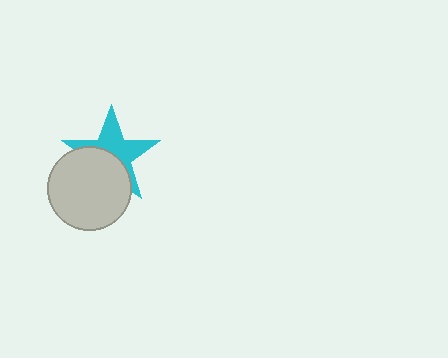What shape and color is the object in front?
The object in front is a light gray circle.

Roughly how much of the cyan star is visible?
About half of it is visible (roughly 54%).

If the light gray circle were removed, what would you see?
You would see the complete cyan star.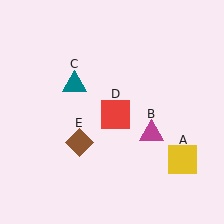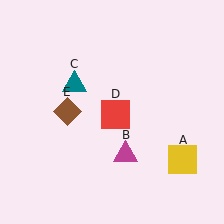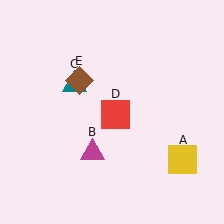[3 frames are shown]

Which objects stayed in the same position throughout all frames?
Yellow square (object A) and teal triangle (object C) and red square (object D) remained stationary.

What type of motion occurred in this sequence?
The magenta triangle (object B), brown diamond (object E) rotated clockwise around the center of the scene.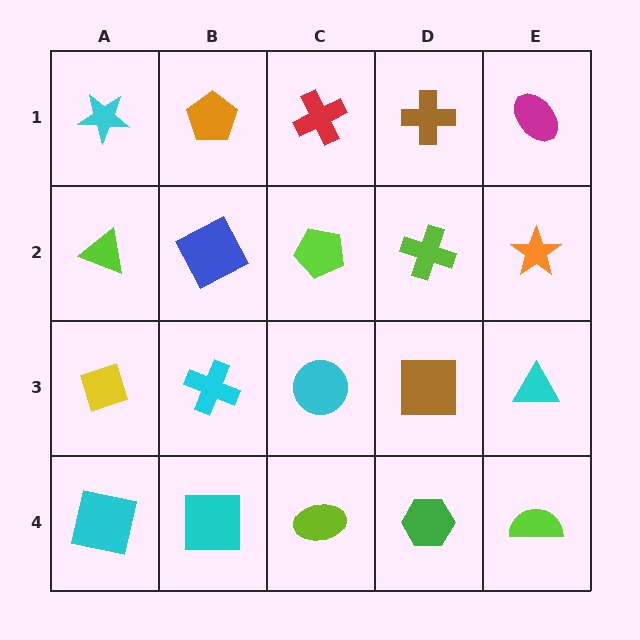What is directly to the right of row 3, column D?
A cyan triangle.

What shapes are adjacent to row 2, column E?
A magenta ellipse (row 1, column E), a cyan triangle (row 3, column E), a lime cross (row 2, column D).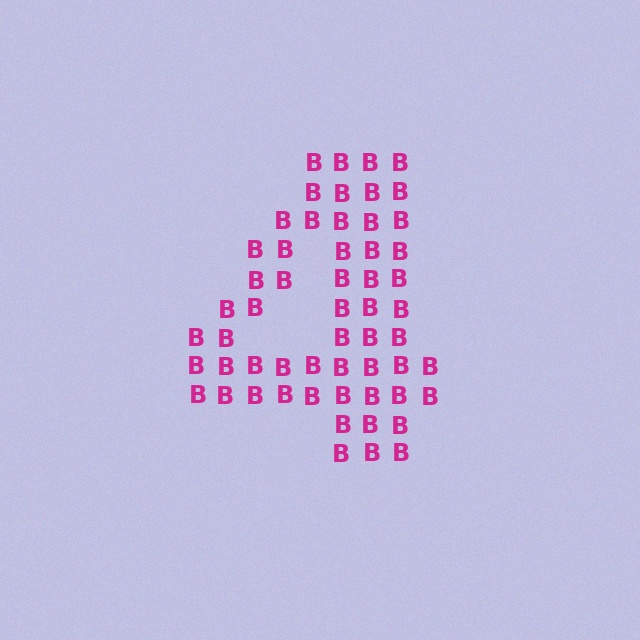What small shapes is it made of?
It is made of small letter B's.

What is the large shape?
The large shape is the digit 4.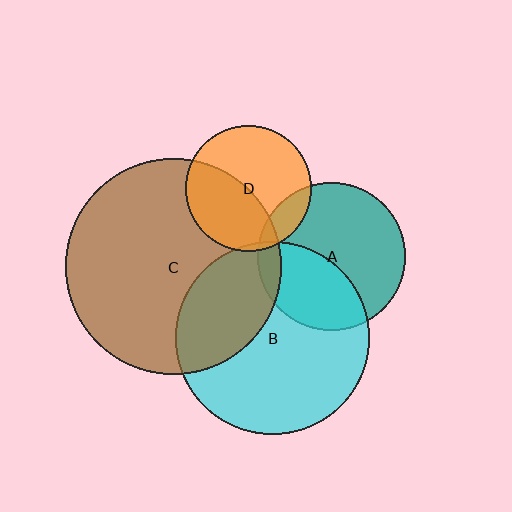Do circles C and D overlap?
Yes.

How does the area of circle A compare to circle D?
Approximately 1.4 times.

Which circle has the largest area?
Circle C (brown).